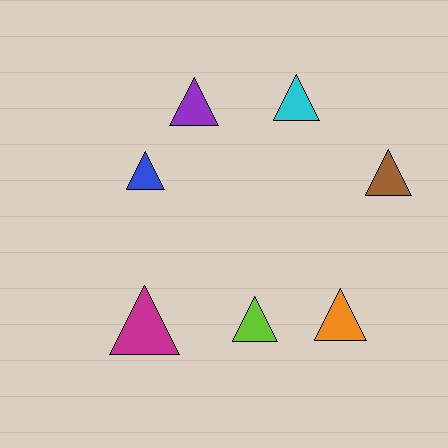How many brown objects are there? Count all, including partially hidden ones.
There is 1 brown object.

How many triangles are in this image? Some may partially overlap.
There are 7 triangles.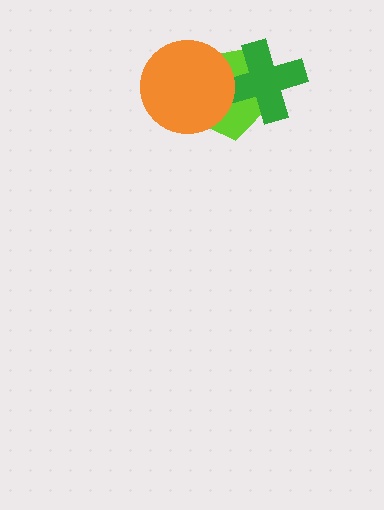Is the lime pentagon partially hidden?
Yes, it is partially covered by another shape.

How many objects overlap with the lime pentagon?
2 objects overlap with the lime pentagon.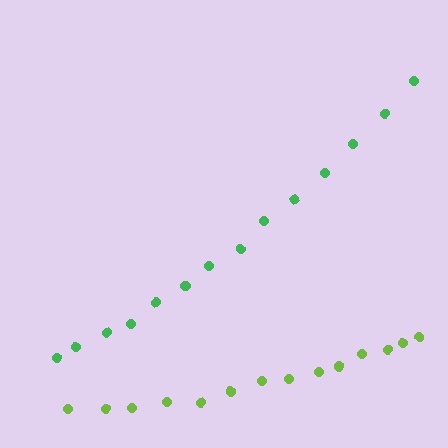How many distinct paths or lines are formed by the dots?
There are 2 distinct paths.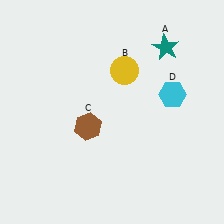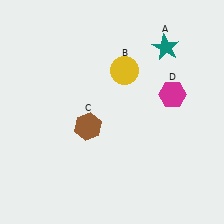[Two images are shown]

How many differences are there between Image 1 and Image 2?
There is 1 difference between the two images.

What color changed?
The hexagon (D) changed from cyan in Image 1 to magenta in Image 2.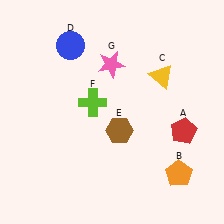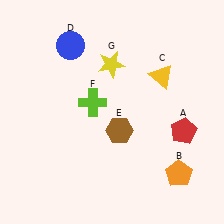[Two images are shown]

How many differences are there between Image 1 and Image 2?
There is 1 difference between the two images.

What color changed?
The star (G) changed from pink in Image 1 to yellow in Image 2.